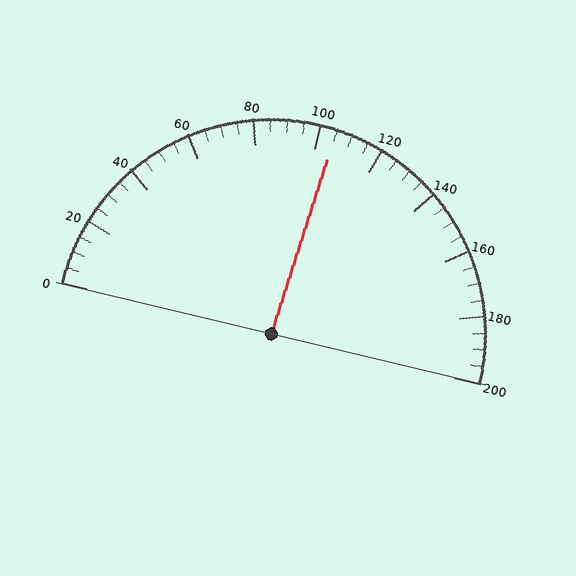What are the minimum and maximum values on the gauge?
The gauge ranges from 0 to 200.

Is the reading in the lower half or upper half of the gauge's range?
The reading is in the upper half of the range (0 to 200).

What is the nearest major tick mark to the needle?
The nearest major tick mark is 100.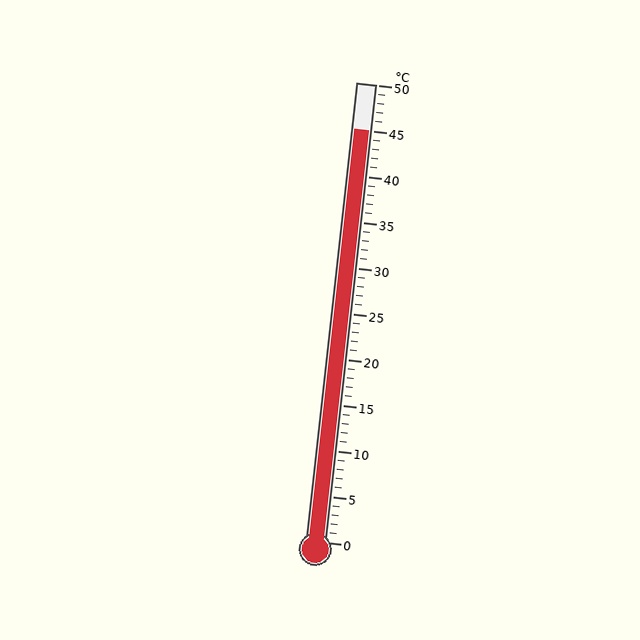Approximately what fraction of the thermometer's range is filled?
The thermometer is filled to approximately 90% of its range.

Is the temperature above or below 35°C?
The temperature is above 35°C.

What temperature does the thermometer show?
The thermometer shows approximately 45°C.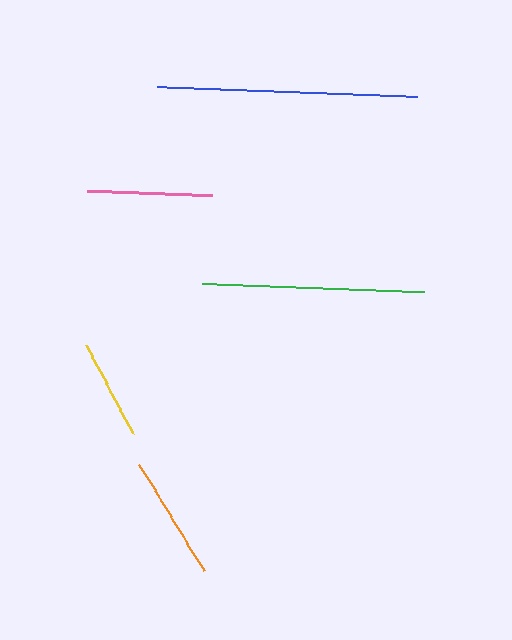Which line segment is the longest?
The blue line is the longest at approximately 260 pixels.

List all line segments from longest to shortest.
From longest to shortest: blue, green, orange, pink, yellow.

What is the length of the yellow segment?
The yellow segment is approximately 101 pixels long.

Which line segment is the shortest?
The yellow line is the shortest at approximately 101 pixels.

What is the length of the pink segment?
The pink segment is approximately 124 pixels long.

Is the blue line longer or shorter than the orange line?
The blue line is longer than the orange line.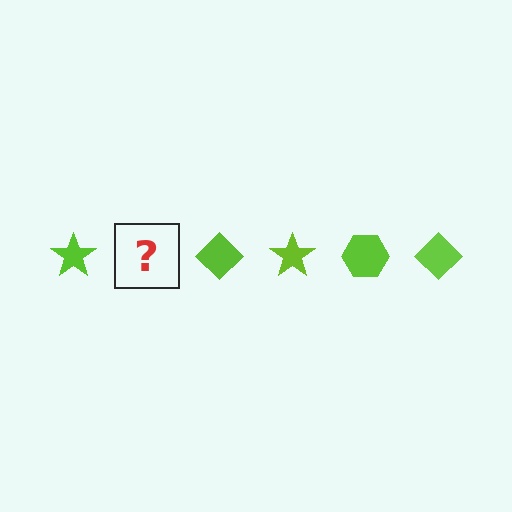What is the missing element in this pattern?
The missing element is a lime hexagon.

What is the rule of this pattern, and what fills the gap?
The rule is that the pattern cycles through star, hexagon, diamond shapes in lime. The gap should be filled with a lime hexagon.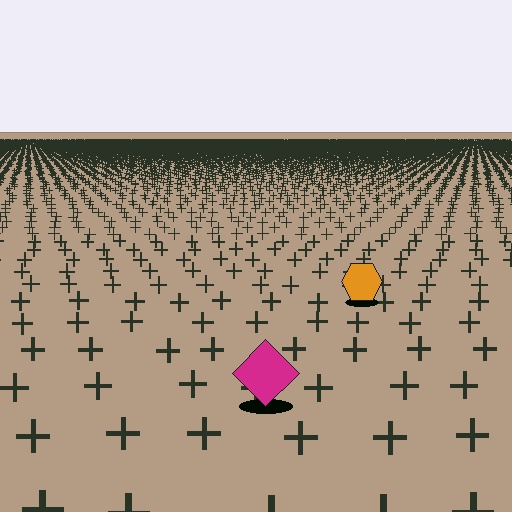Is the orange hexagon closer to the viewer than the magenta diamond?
No. The magenta diamond is closer — you can tell from the texture gradient: the ground texture is coarser near it.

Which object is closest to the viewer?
The magenta diamond is closest. The texture marks near it are larger and more spread out.